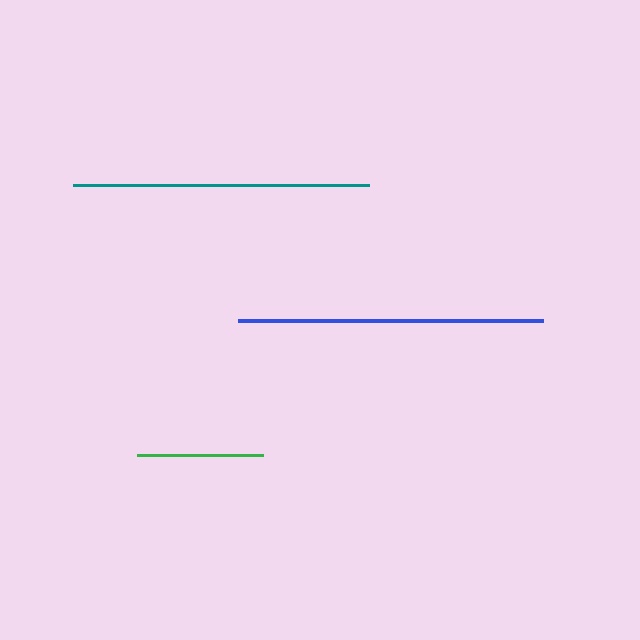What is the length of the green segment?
The green segment is approximately 126 pixels long.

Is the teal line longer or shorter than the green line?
The teal line is longer than the green line.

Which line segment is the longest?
The blue line is the longest at approximately 305 pixels.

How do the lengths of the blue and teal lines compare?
The blue and teal lines are approximately the same length.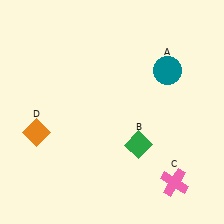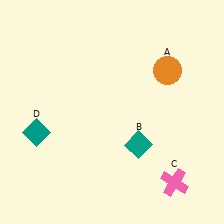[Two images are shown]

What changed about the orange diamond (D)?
In Image 1, D is orange. In Image 2, it changed to teal.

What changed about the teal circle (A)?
In Image 1, A is teal. In Image 2, it changed to orange.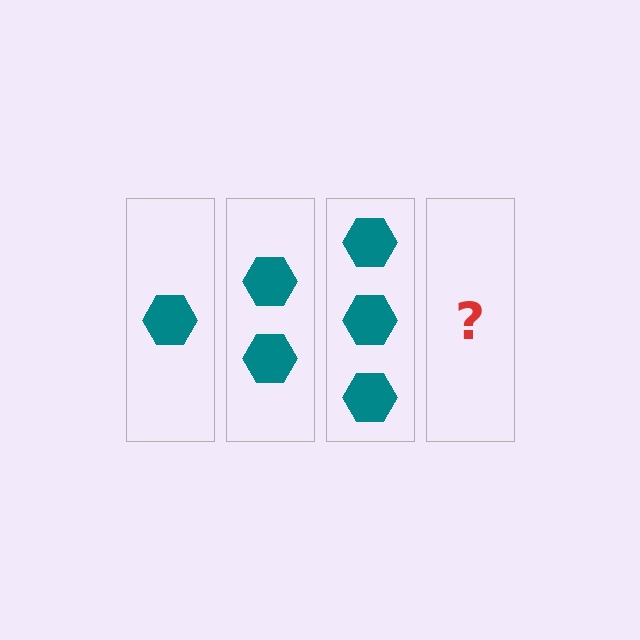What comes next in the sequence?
The next element should be 4 hexagons.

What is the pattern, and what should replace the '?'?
The pattern is that each step adds one more hexagon. The '?' should be 4 hexagons.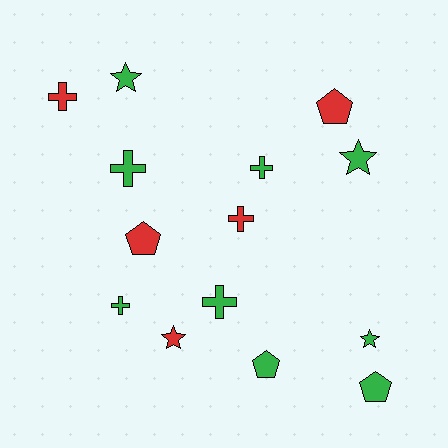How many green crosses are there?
There are 4 green crosses.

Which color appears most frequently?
Green, with 9 objects.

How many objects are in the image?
There are 14 objects.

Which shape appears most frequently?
Cross, with 6 objects.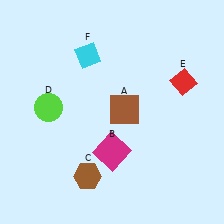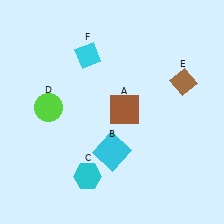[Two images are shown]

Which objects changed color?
B changed from magenta to cyan. C changed from brown to cyan. E changed from red to brown.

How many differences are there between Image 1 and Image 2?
There are 3 differences between the two images.